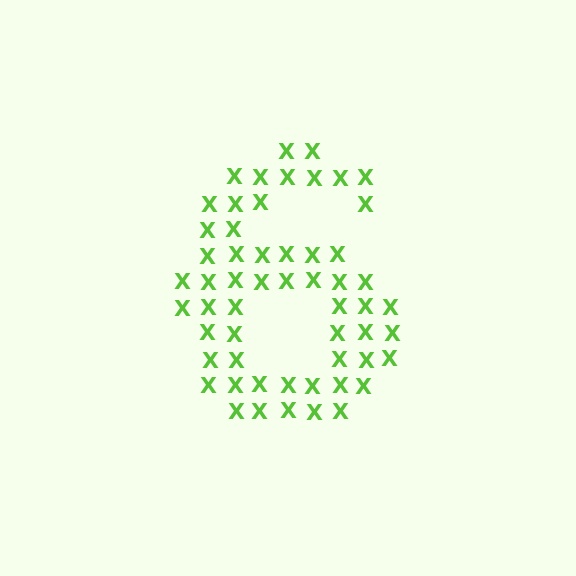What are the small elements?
The small elements are letter X's.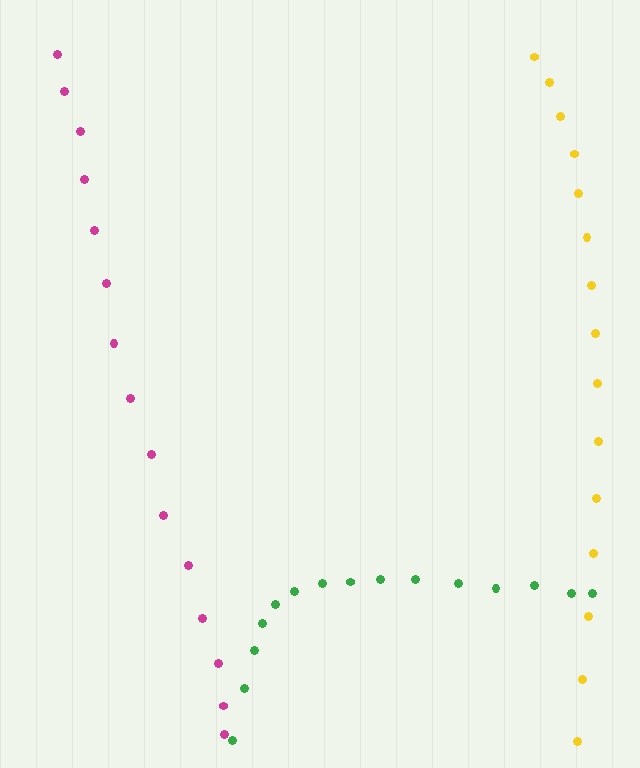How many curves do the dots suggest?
There are 3 distinct paths.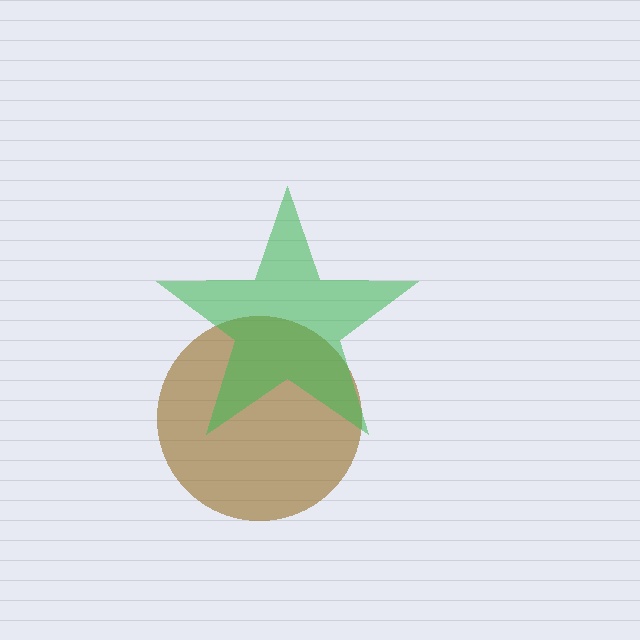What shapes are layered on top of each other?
The layered shapes are: a brown circle, a green star.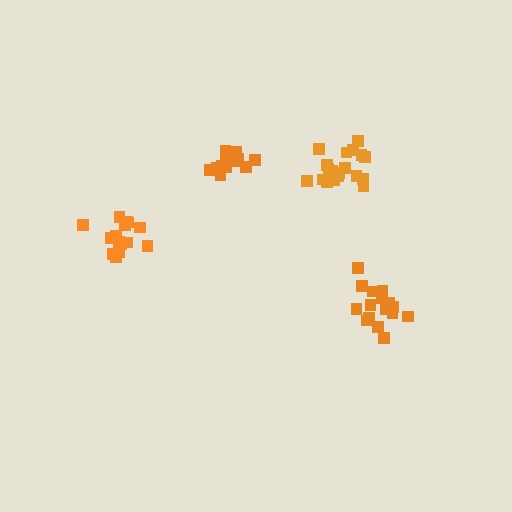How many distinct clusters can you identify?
There are 4 distinct clusters.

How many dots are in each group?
Group 1: 16 dots, Group 2: 15 dots, Group 3: 15 dots, Group 4: 19 dots (65 total).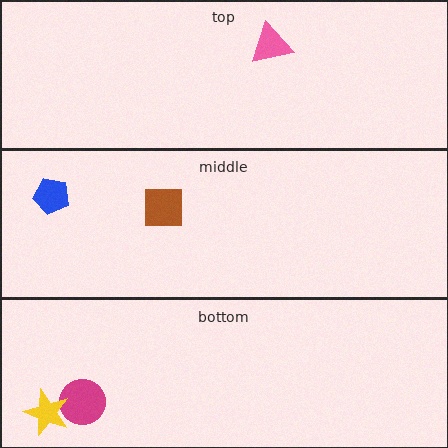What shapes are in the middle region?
The brown square, the blue pentagon.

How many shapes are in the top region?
1.